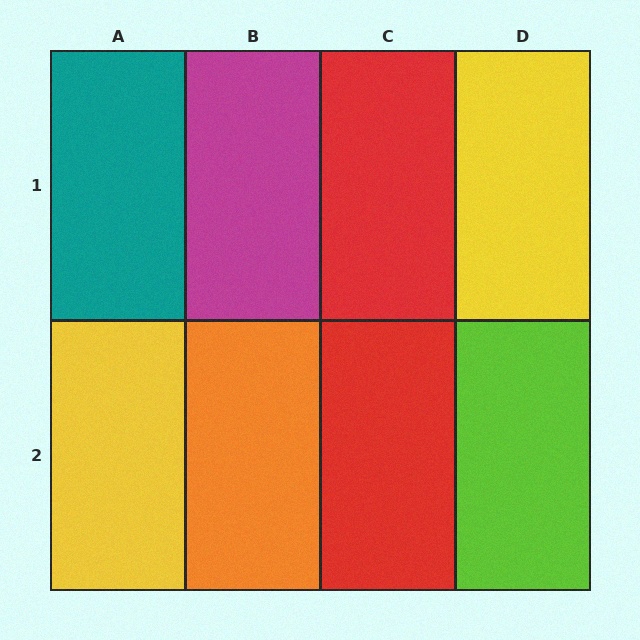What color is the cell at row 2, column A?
Yellow.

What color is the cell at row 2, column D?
Lime.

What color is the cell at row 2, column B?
Orange.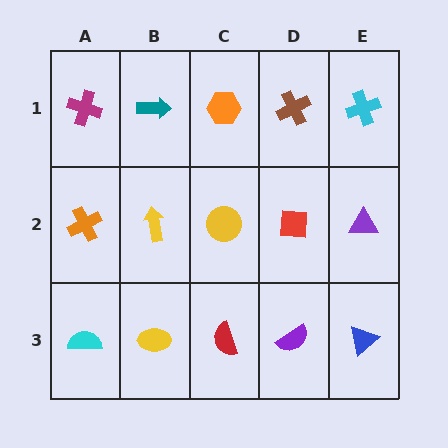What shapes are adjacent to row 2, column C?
An orange hexagon (row 1, column C), a red semicircle (row 3, column C), a yellow arrow (row 2, column B), a red square (row 2, column D).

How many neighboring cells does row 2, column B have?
4.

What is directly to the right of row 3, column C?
A purple semicircle.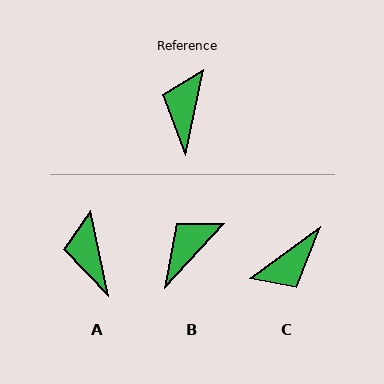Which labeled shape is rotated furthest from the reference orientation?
C, about 138 degrees away.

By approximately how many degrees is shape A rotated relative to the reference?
Approximately 23 degrees counter-clockwise.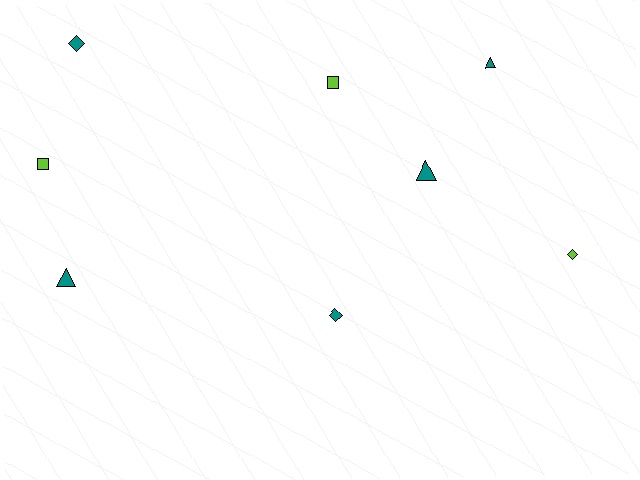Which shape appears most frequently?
Triangle, with 3 objects.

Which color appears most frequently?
Teal, with 5 objects.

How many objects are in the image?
There are 8 objects.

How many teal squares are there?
There are no teal squares.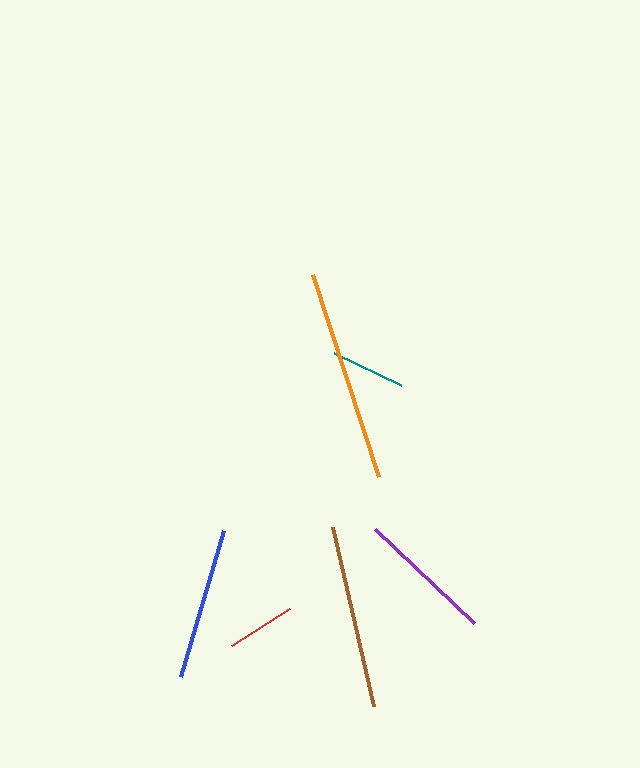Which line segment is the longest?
The orange line is the longest at approximately 212 pixels.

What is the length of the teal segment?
The teal segment is approximately 74 pixels long.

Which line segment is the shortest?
The red line is the shortest at approximately 69 pixels.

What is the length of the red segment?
The red segment is approximately 69 pixels long.